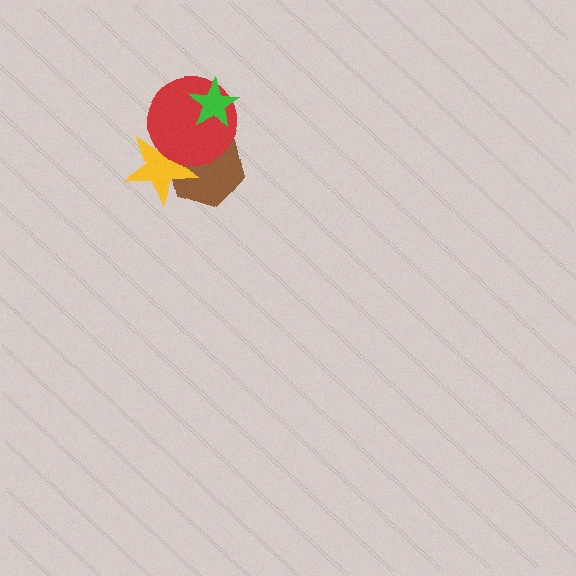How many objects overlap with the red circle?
3 objects overlap with the red circle.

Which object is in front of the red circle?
The green star is in front of the red circle.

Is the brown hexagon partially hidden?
Yes, it is partially covered by another shape.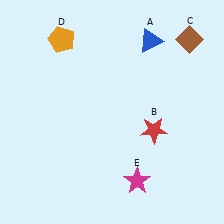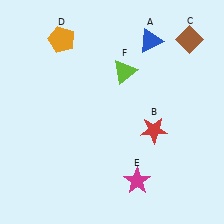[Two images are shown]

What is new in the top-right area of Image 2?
A lime triangle (F) was added in the top-right area of Image 2.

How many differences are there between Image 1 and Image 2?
There is 1 difference between the two images.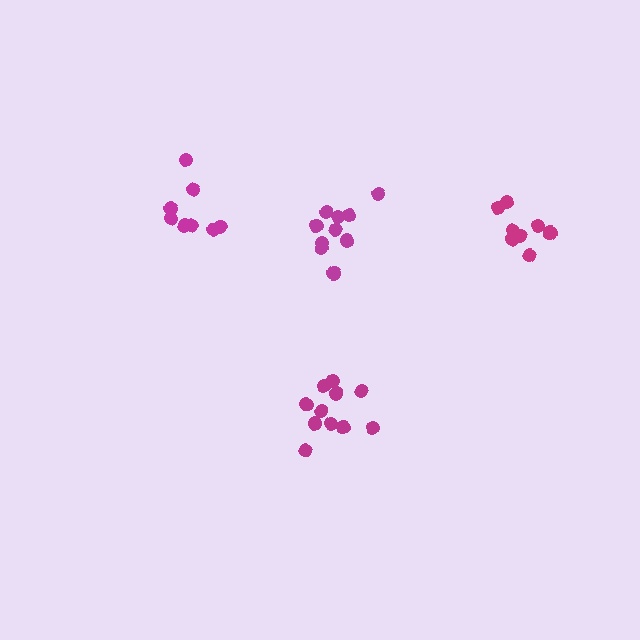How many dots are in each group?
Group 1: 8 dots, Group 2: 8 dots, Group 3: 10 dots, Group 4: 11 dots (37 total).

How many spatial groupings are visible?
There are 4 spatial groupings.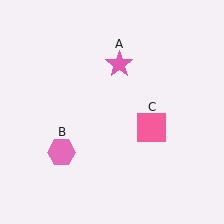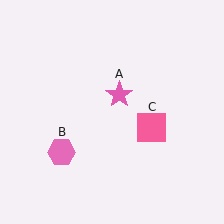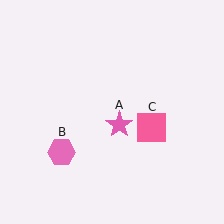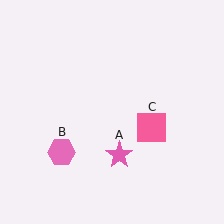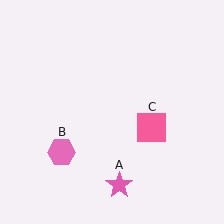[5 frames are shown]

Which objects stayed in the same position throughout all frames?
Pink hexagon (object B) and pink square (object C) remained stationary.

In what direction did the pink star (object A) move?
The pink star (object A) moved down.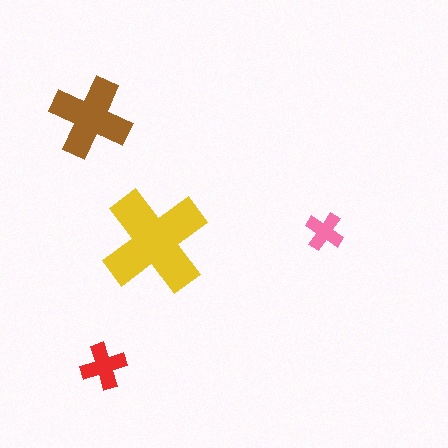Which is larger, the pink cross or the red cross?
The red one.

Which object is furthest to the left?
The brown cross is leftmost.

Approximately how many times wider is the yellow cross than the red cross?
About 2.5 times wider.